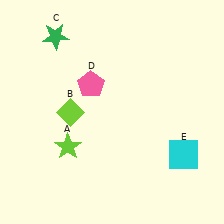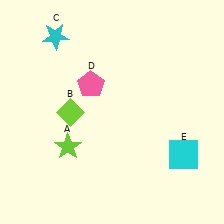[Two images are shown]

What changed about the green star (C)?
In Image 1, C is green. In Image 2, it changed to cyan.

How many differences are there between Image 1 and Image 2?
There is 1 difference between the two images.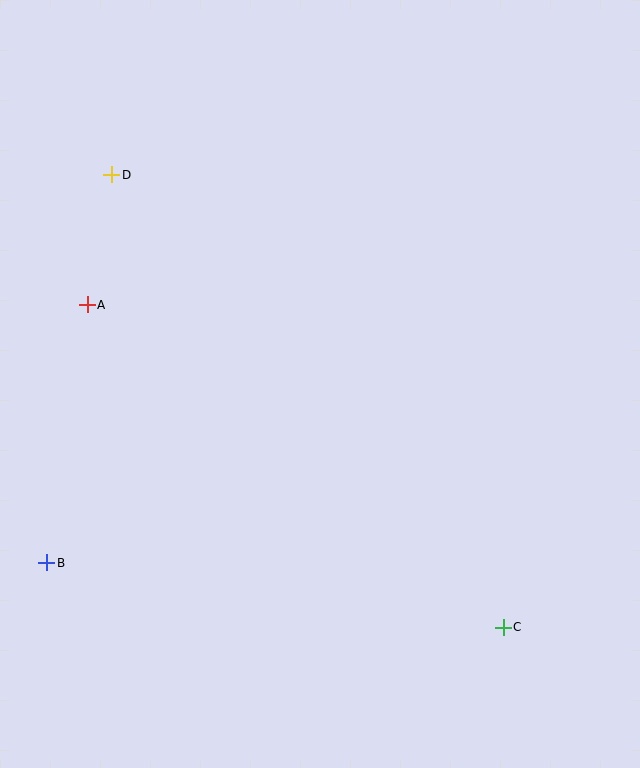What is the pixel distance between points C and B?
The distance between C and B is 461 pixels.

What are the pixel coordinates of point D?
Point D is at (112, 175).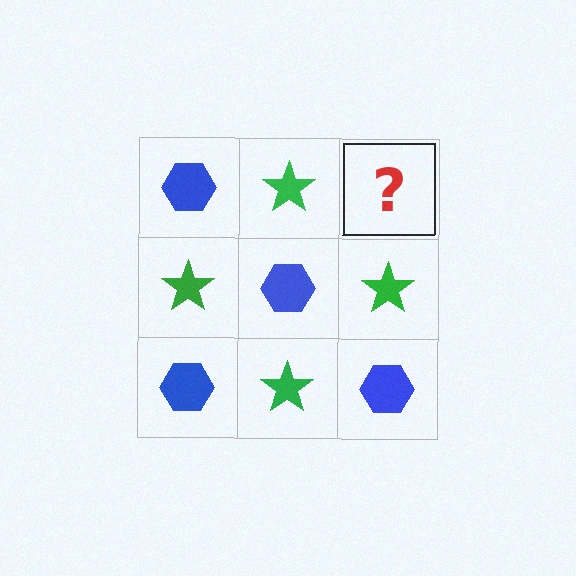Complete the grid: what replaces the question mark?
The question mark should be replaced with a blue hexagon.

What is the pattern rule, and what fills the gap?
The rule is that it alternates blue hexagon and green star in a checkerboard pattern. The gap should be filled with a blue hexagon.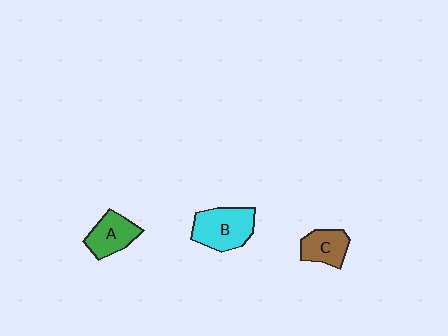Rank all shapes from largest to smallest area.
From largest to smallest: B (cyan), A (green), C (brown).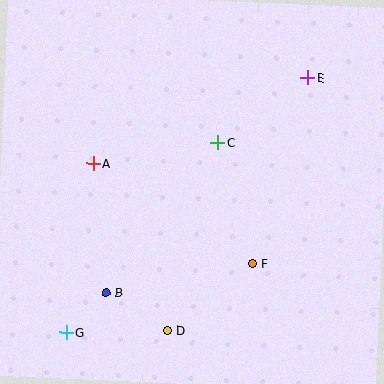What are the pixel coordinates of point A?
Point A is at (93, 163).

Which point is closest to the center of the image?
Point C at (218, 142) is closest to the center.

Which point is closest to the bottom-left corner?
Point G is closest to the bottom-left corner.